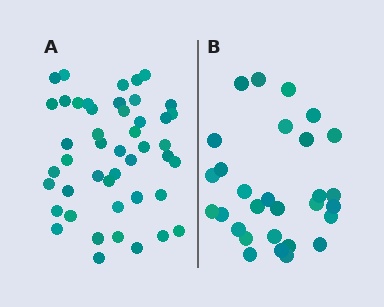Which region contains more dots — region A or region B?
Region A (the left region) has more dots.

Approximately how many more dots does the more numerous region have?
Region A has approximately 15 more dots than region B.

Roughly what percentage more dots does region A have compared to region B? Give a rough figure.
About 60% more.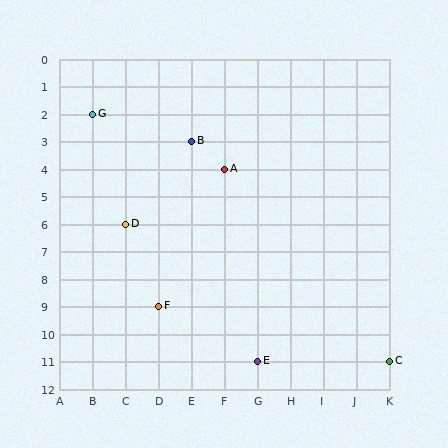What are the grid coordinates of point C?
Point C is at grid coordinates (K, 11).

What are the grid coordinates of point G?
Point G is at grid coordinates (B, 2).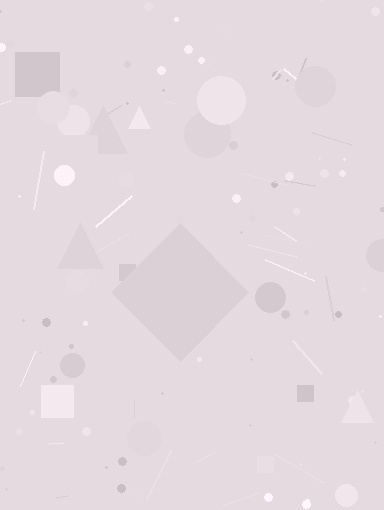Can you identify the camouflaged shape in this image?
The camouflaged shape is a diamond.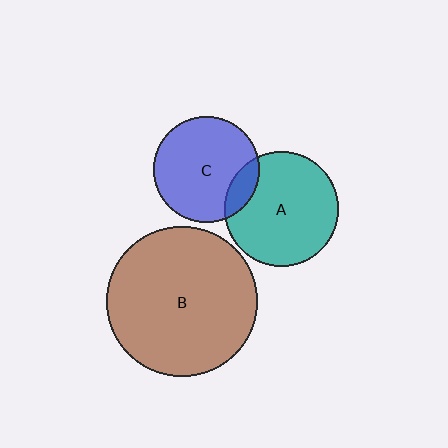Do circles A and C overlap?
Yes.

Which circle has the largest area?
Circle B (brown).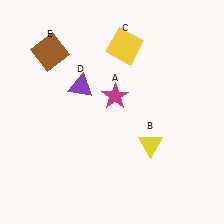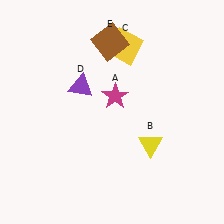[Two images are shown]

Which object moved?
The brown square (E) moved right.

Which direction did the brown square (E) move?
The brown square (E) moved right.